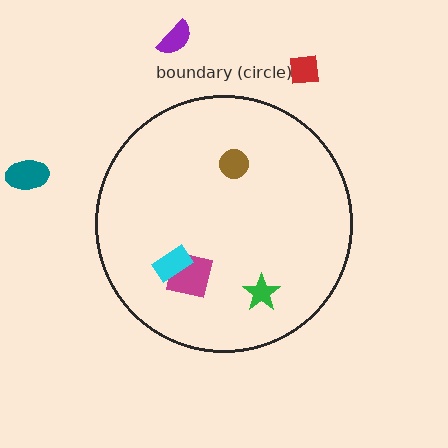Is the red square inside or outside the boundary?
Outside.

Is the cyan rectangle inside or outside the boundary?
Inside.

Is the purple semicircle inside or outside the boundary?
Outside.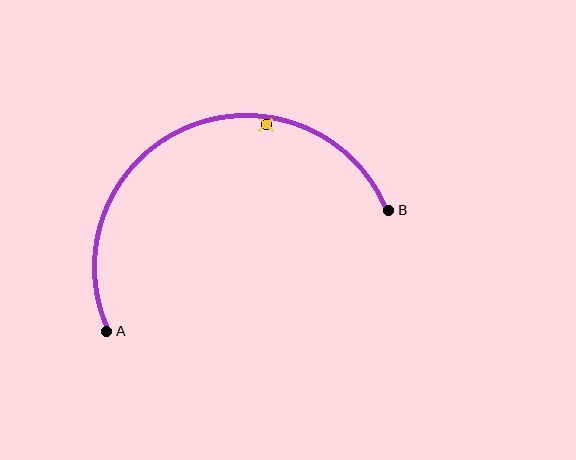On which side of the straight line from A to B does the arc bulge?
The arc bulges above the straight line connecting A and B.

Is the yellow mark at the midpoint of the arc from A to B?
No — the yellow mark does not lie on the arc at all. It sits slightly inside the curve.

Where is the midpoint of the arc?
The arc midpoint is the point on the curve farthest from the straight line joining A and B. It sits above that line.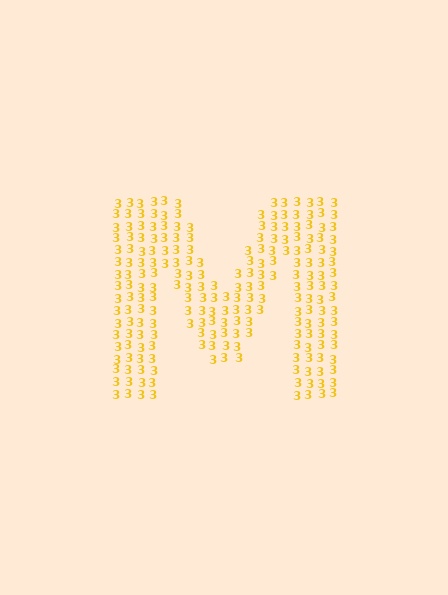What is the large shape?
The large shape is the letter M.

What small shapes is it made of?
It is made of small digit 3's.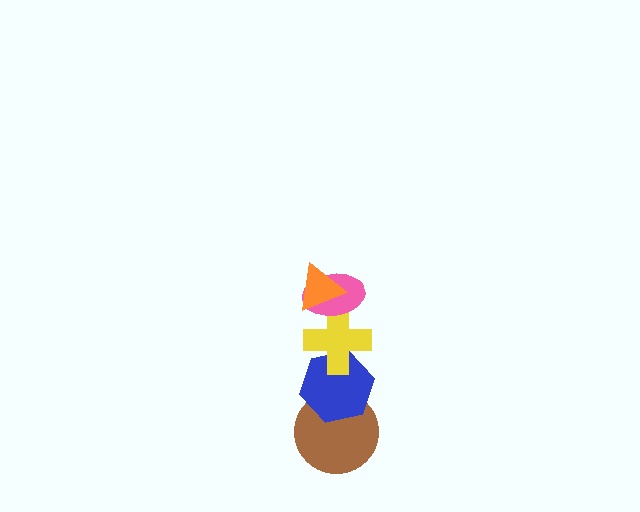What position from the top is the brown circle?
The brown circle is 5th from the top.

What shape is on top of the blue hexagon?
The yellow cross is on top of the blue hexagon.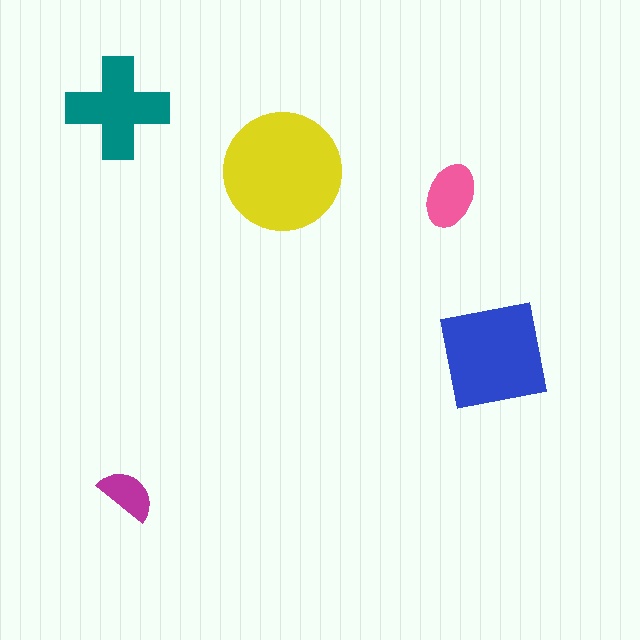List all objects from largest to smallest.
The yellow circle, the blue square, the teal cross, the pink ellipse, the magenta semicircle.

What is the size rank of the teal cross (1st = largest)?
3rd.